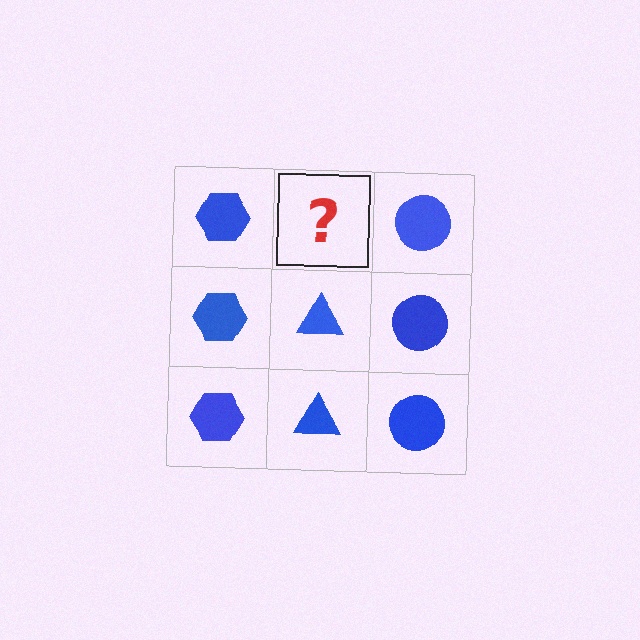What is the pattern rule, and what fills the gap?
The rule is that each column has a consistent shape. The gap should be filled with a blue triangle.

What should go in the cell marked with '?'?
The missing cell should contain a blue triangle.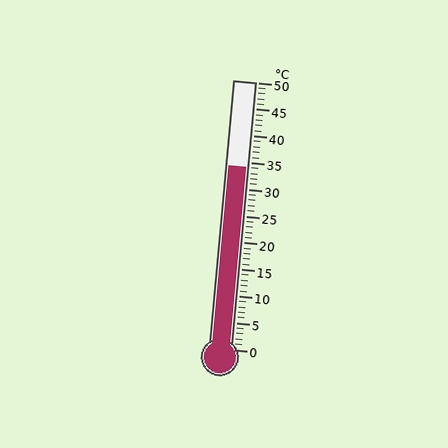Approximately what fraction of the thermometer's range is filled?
The thermometer is filled to approximately 70% of its range.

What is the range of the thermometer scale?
The thermometer scale ranges from 0°C to 50°C.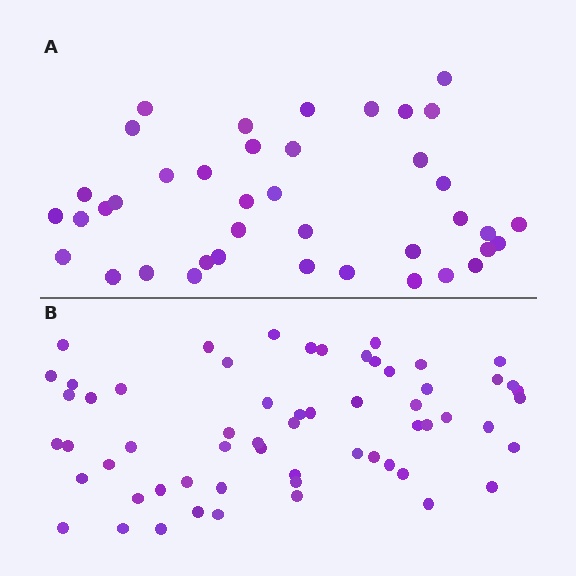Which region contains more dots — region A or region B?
Region B (the bottom region) has more dots.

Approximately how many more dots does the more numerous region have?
Region B has approximately 20 more dots than region A.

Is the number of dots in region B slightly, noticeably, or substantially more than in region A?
Region B has substantially more. The ratio is roughly 1.5 to 1.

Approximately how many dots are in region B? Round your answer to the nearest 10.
About 60 dots.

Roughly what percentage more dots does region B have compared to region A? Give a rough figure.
About 50% more.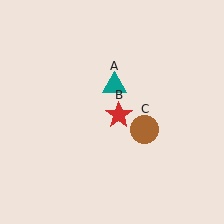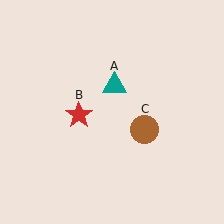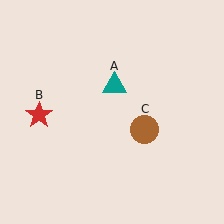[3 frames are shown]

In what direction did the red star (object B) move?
The red star (object B) moved left.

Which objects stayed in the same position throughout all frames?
Teal triangle (object A) and brown circle (object C) remained stationary.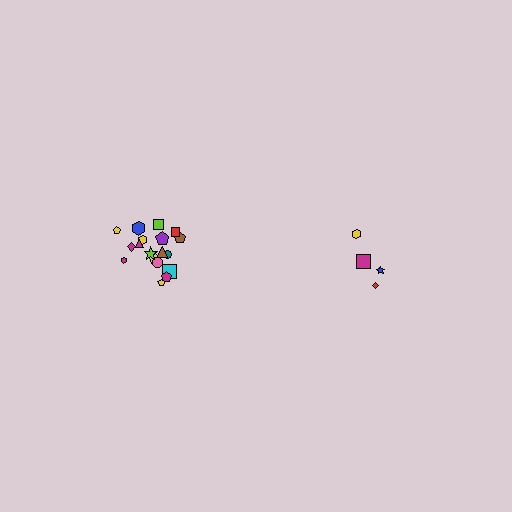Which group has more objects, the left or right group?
The left group.